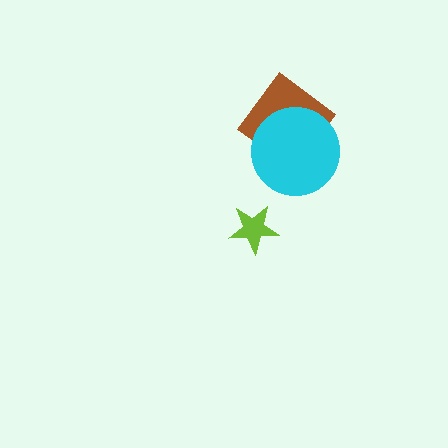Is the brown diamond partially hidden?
Yes, it is partially covered by another shape.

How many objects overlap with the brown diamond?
1 object overlaps with the brown diamond.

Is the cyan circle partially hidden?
No, no other shape covers it.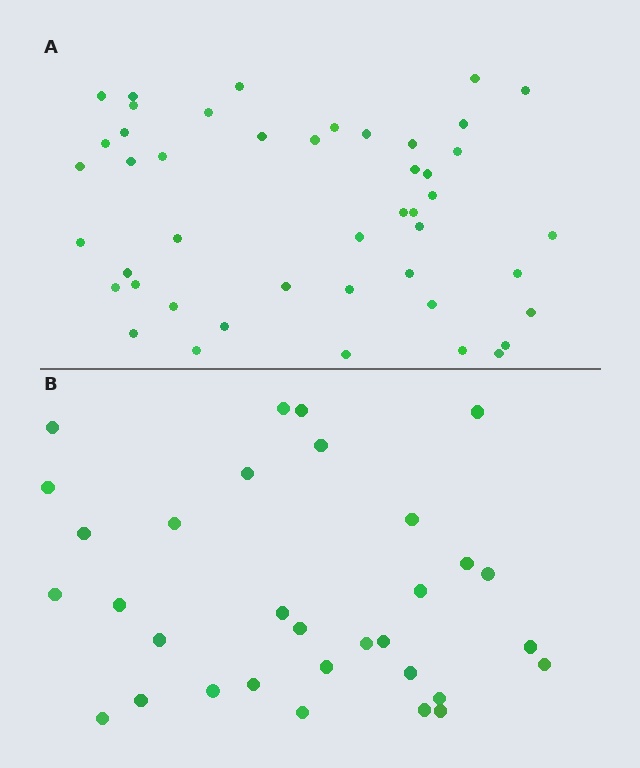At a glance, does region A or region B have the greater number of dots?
Region A (the top region) has more dots.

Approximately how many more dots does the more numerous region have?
Region A has approximately 15 more dots than region B.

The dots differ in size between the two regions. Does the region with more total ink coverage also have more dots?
No. Region B has more total ink coverage because its dots are larger, but region A actually contains more individual dots. Total area can be misleading — the number of items is what matters here.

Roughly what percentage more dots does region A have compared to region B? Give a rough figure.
About 45% more.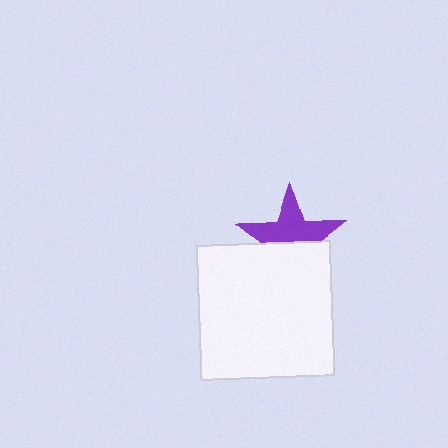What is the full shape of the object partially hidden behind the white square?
The partially hidden object is a purple star.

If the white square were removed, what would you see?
You would see the complete purple star.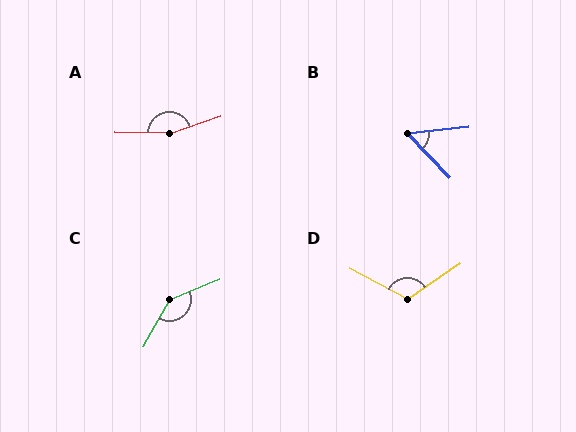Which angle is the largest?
A, at approximately 160 degrees.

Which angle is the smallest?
B, at approximately 52 degrees.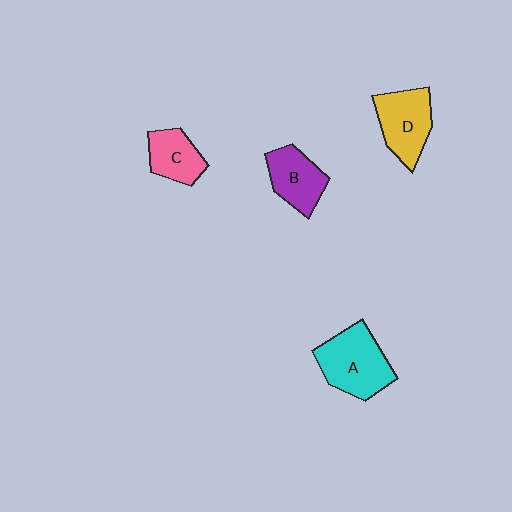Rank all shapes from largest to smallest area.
From largest to smallest: A (cyan), D (yellow), B (purple), C (pink).